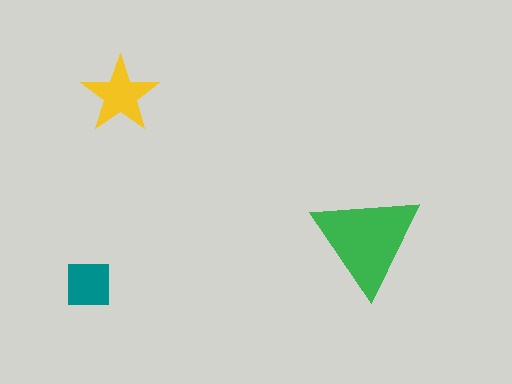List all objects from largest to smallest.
The green triangle, the yellow star, the teal square.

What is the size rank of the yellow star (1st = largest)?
2nd.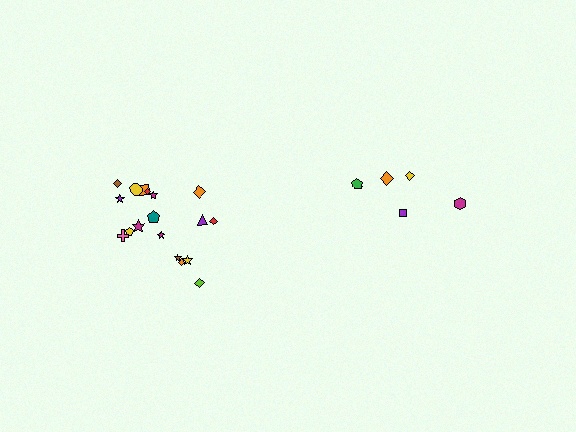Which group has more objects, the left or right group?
The left group.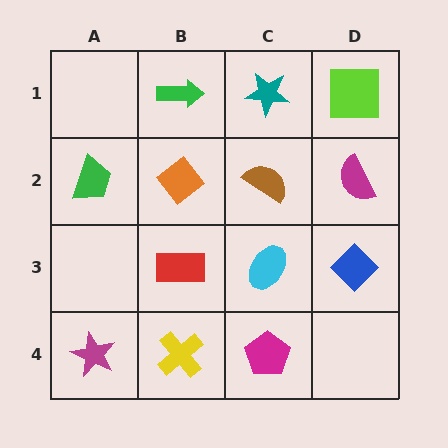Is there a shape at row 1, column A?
No, that cell is empty.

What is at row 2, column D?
A magenta semicircle.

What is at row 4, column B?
A yellow cross.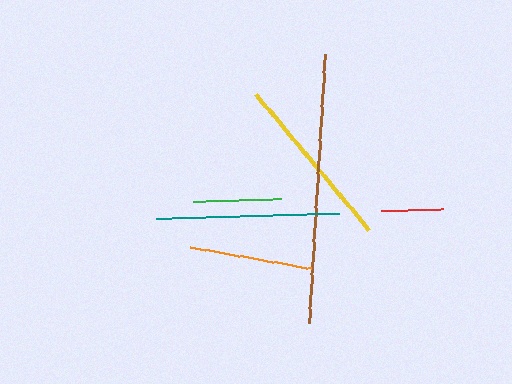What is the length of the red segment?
The red segment is approximately 62 pixels long.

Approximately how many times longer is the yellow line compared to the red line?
The yellow line is approximately 2.8 times the length of the red line.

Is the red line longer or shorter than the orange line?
The orange line is longer than the red line.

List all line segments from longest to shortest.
From longest to shortest: brown, teal, yellow, orange, green, red.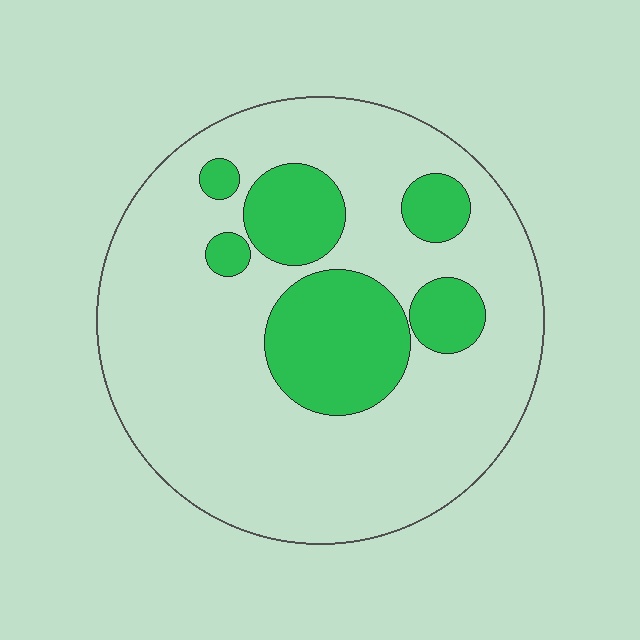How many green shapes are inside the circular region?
6.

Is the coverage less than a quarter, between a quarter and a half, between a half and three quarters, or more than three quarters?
Less than a quarter.